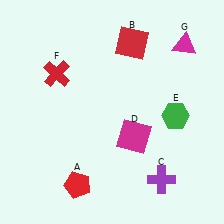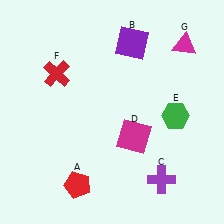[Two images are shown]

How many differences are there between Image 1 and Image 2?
There is 1 difference between the two images.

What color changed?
The square (B) changed from red in Image 1 to purple in Image 2.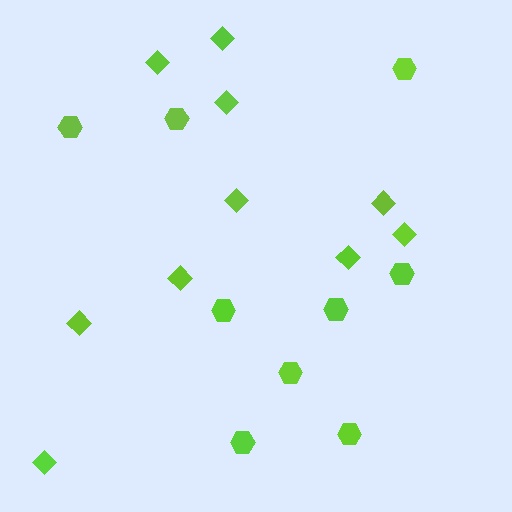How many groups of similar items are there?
There are 2 groups: one group of hexagons (9) and one group of diamonds (10).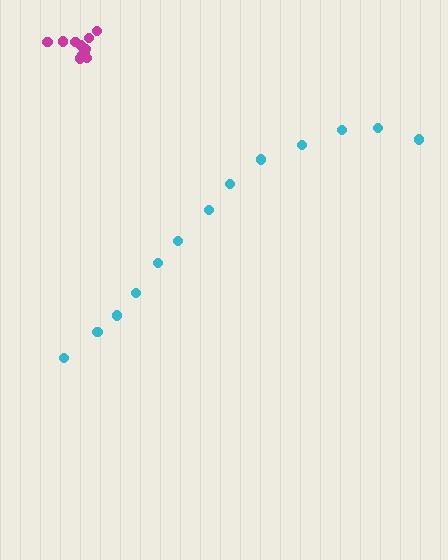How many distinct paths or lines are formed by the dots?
There are 2 distinct paths.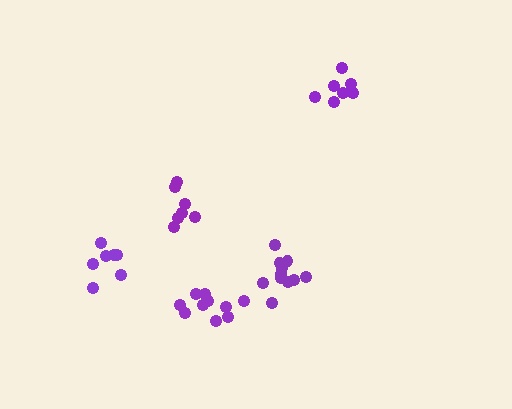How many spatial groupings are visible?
There are 5 spatial groupings.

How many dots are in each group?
Group 1: 11 dots, Group 2: 7 dots, Group 3: 7 dots, Group 4: 10 dots, Group 5: 7 dots (42 total).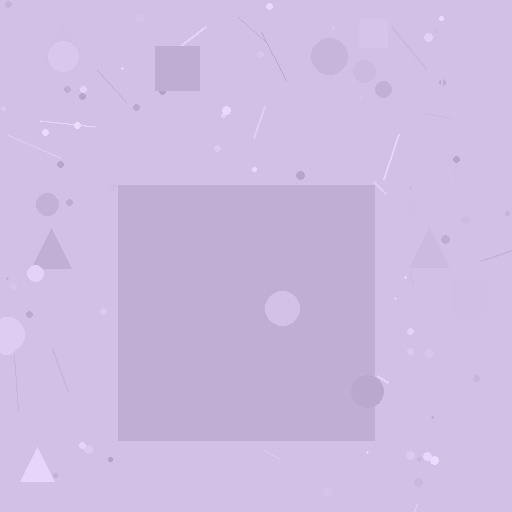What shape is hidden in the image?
A square is hidden in the image.